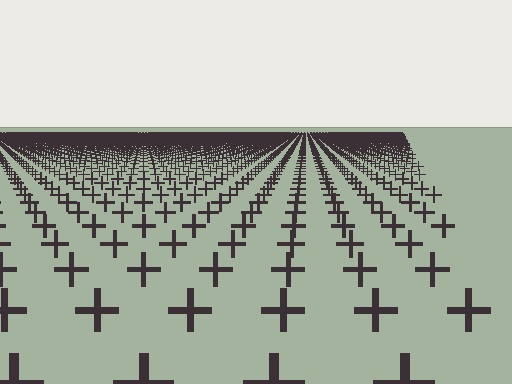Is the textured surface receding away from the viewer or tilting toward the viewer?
The surface is receding away from the viewer. Texture elements get smaller and denser toward the top.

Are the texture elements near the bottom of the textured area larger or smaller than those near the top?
Larger. Near the bottom, elements are closer to the viewer and appear at a bigger on-screen size.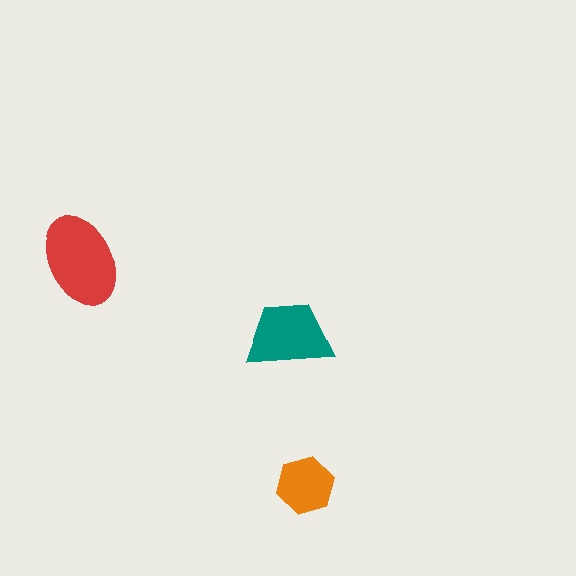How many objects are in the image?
There are 3 objects in the image.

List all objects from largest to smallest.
The red ellipse, the teal trapezoid, the orange hexagon.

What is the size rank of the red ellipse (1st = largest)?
1st.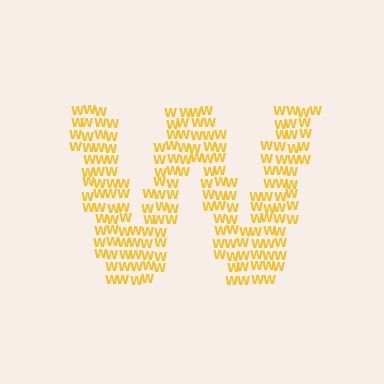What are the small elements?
The small elements are letter W's.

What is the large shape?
The large shape is the letter W.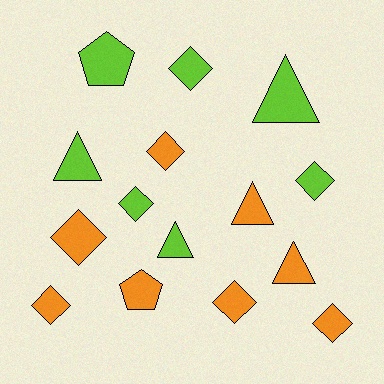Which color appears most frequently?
Orange, with 8 objects.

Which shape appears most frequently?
Diamond, with 8 objects.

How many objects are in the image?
There are 15 objects.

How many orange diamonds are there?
There are 5 orange diamonds.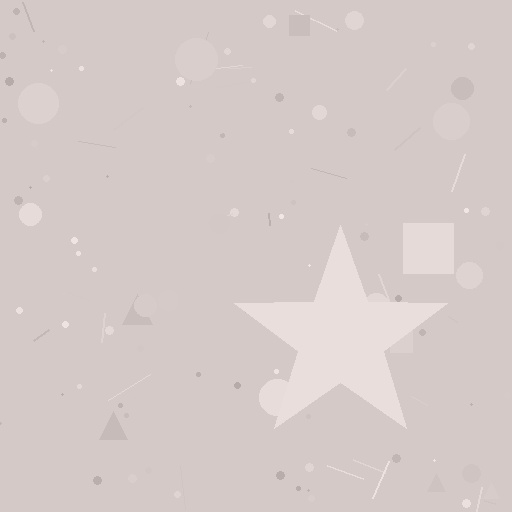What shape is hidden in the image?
A star is hidden in the image.